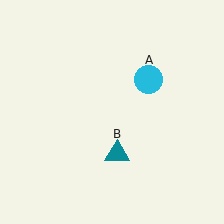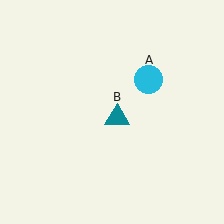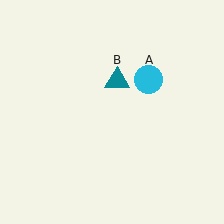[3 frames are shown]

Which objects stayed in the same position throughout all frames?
Cyan circle (object A) remained stationary.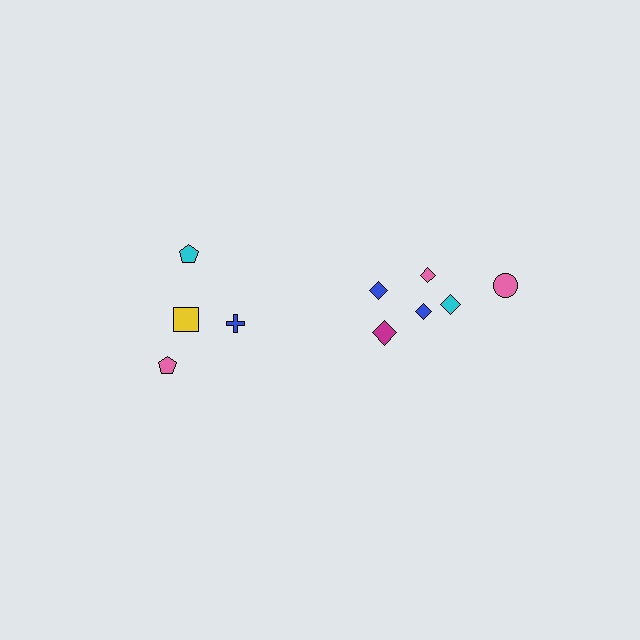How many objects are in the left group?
There are 4 objects.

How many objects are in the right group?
There are 6 objects.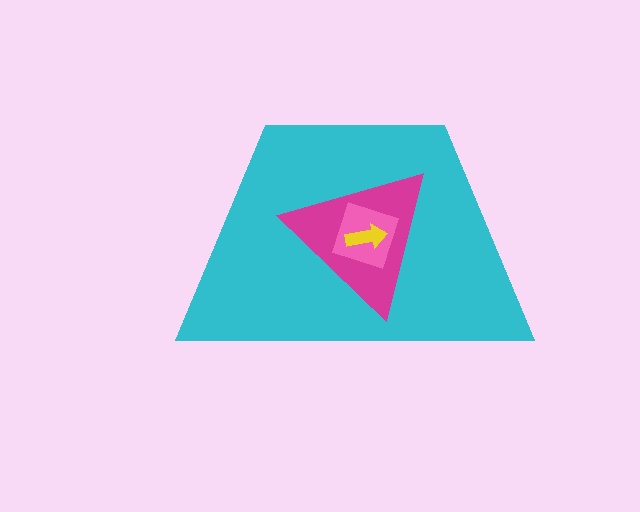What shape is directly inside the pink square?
The yellow arrow.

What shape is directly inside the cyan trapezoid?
The magenta triangle.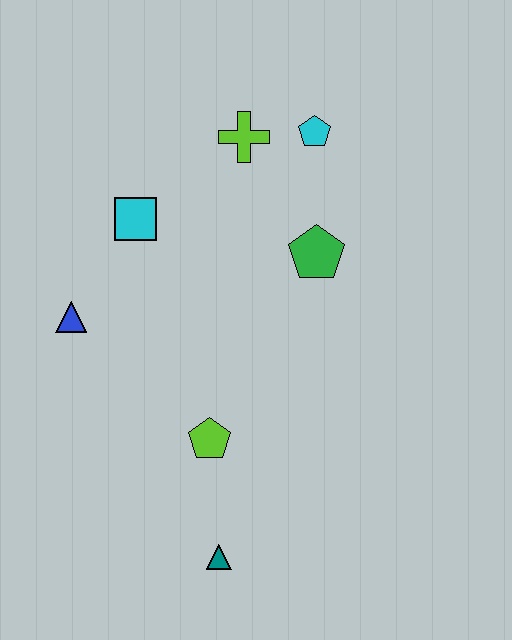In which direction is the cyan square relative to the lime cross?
The cyan square is to the left of the lime cross.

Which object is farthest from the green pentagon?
The teal triangle is farthest from the green pentagon.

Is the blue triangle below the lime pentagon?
No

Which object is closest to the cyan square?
The blue triangle is closest to the cyan square.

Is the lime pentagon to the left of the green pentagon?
Yes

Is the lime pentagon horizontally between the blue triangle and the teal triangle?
Yes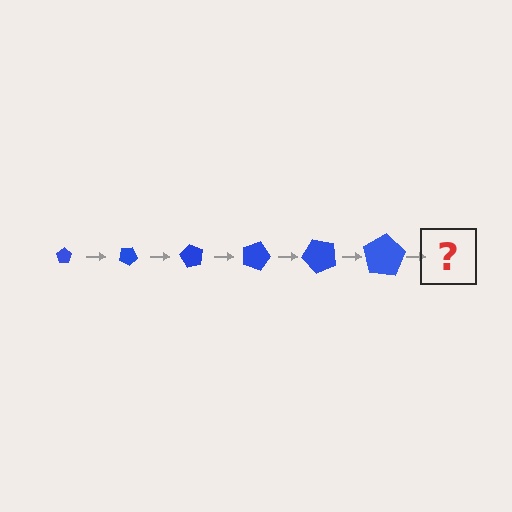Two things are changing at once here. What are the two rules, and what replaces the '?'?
The two rules are that the pentagon grows larger each step and it rotates 30 degrees each step. The '?' should be a pentagon, larger than the previous one and rotated 180 degrees from the start.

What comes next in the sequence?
The next element should be a pentagon, larger than the previous one and rotated 180 degrees from the start.